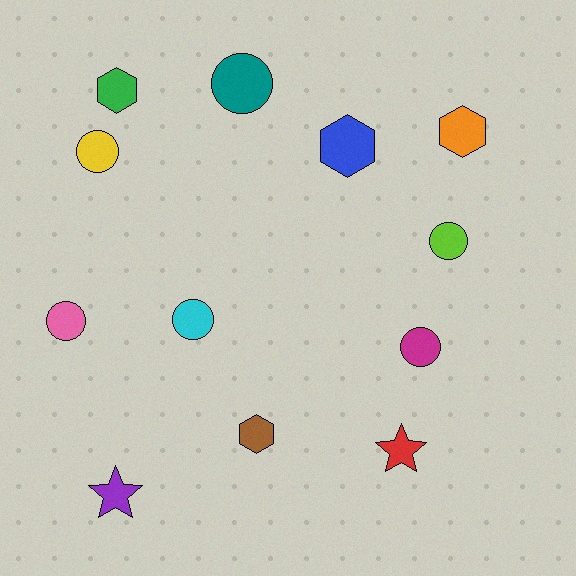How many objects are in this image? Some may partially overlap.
There are 12 objects.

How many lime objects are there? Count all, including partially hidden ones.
There is 1 lime object.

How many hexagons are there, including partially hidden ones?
There are 4 hexagons.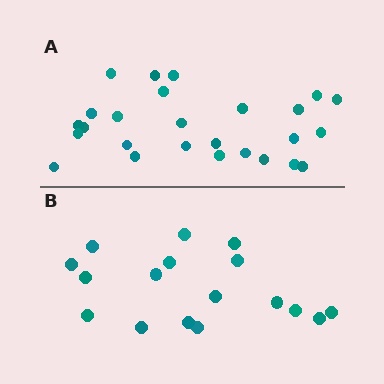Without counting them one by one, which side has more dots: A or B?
Region A (the top region) has more dots.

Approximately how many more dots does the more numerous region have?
Region A has roughly 8 or so more dots than region B.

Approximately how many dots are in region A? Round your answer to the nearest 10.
About 30 dots. (The exact count is 26, which rounds to 30.)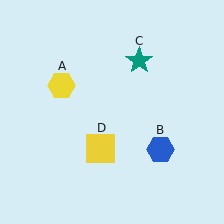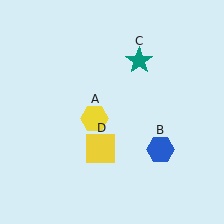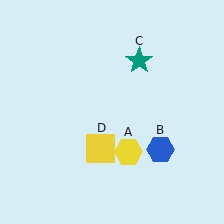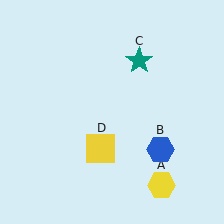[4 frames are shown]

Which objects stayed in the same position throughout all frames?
Blue hexagon (object B) and teal star (object C) and yellow square (object D) remained stationary.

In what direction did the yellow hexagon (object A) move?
The yellow hexagon (object A) moved down and to the right.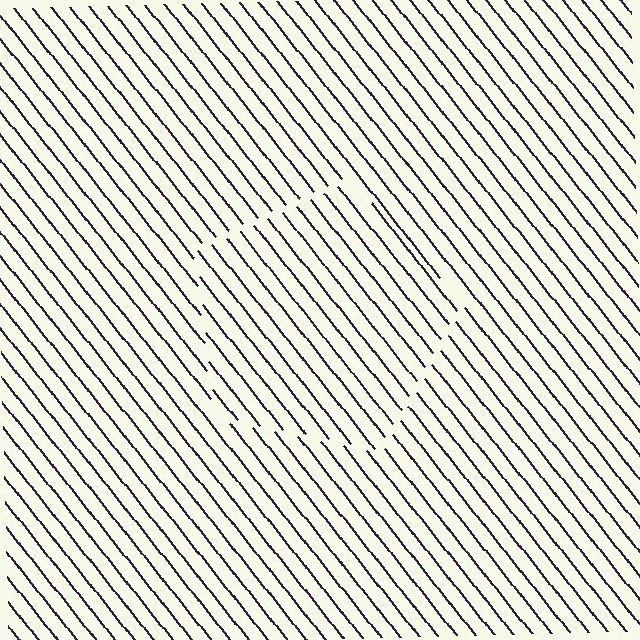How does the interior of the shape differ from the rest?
The interior of the shape contains the same grating, shifted by half a period — the contour is defined by the phase discontinuity where line-ends from the inner and outer gratings abut.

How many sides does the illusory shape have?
5 sides — the line-ends trace a pentagon.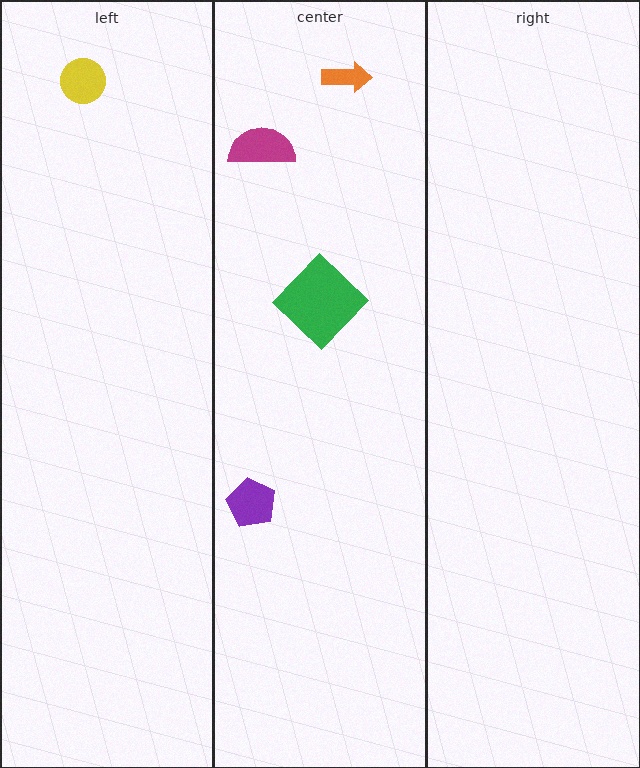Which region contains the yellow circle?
The left region.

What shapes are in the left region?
The yellow circle.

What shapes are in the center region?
The green diamond, the purple pentagon, the orange arrow, the magenta semicircle.